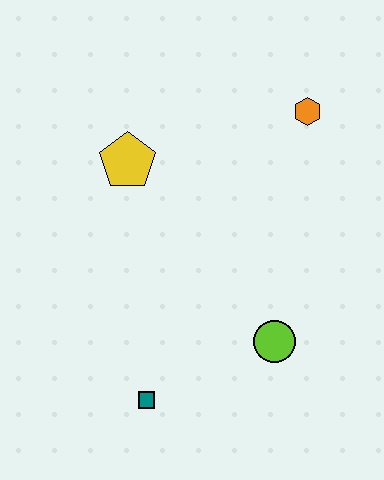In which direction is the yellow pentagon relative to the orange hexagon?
The yellow pentagon is to the left of the orange hexagon.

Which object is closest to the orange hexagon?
The yellow pentagon is closest to the orange hexagon.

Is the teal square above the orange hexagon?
No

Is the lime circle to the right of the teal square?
Yes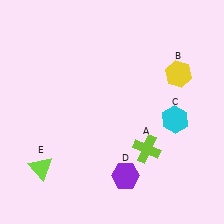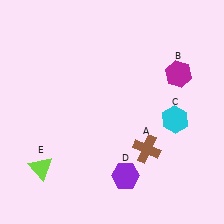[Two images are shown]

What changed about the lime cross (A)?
In Image 1, A is lime. In Image 2, it changed to brown.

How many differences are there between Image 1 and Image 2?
There are 2 differences between the two images.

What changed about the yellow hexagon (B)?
In Image 1, B is yellow. In Image 2, it changed to magenta.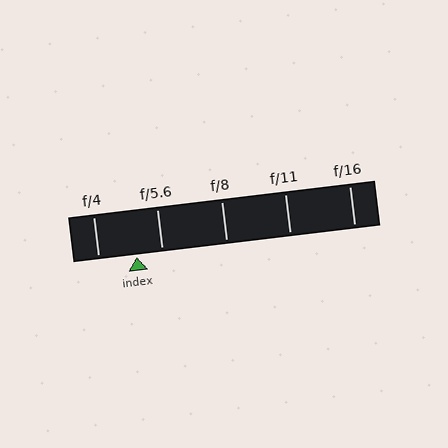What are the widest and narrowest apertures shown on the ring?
The widest aperture shown is f/4 and the narrowest is f/16.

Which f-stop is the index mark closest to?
The index mark is closest to f/5.6.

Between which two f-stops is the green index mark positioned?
The index mark is between f/4 and f/5.6.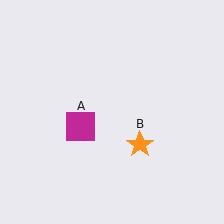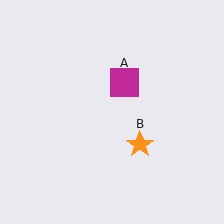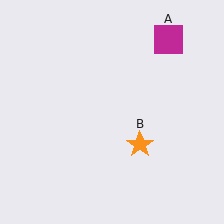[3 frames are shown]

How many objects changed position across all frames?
1 object changed position: magenta square (object A).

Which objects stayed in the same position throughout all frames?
Orange star (object B) remained stationary.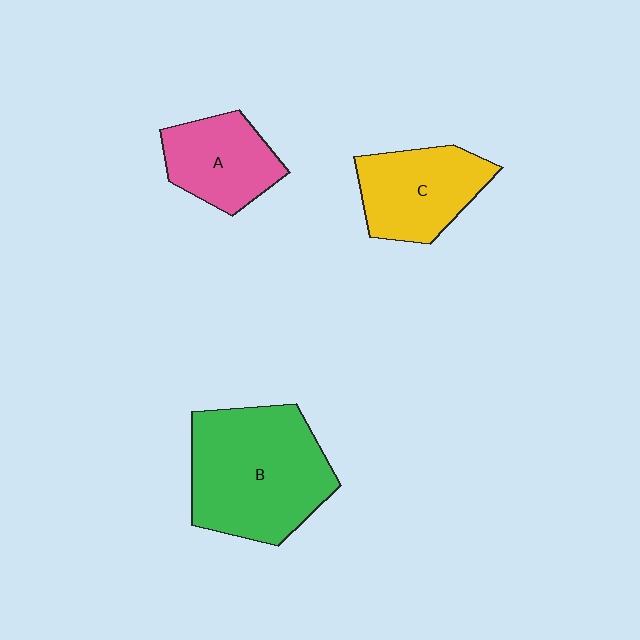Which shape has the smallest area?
Shape A (pink).